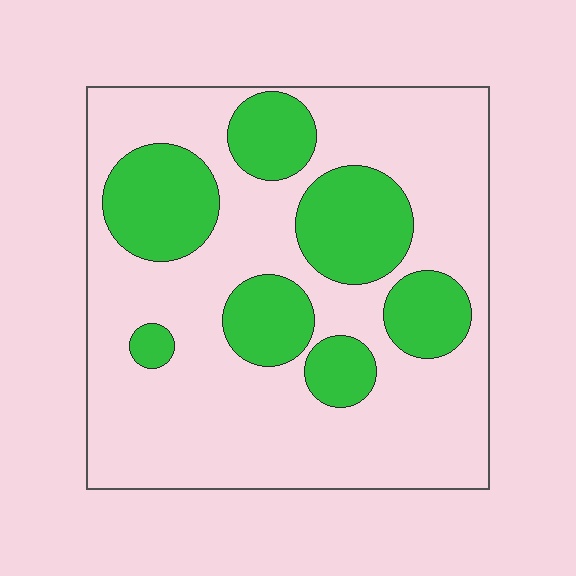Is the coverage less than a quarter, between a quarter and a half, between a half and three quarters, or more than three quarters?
Between a quarter and a half.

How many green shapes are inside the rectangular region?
7.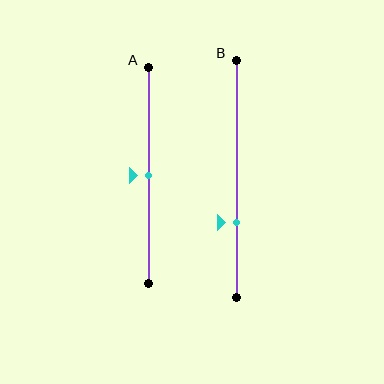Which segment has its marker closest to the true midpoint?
Segment A has its marker closest to the true midpoint.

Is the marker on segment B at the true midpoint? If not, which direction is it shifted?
No, the marker on segment B is shifted downward by about 18% of the segment length.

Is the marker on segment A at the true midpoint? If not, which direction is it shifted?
Yes, the marker on segment A is at the true midpoint.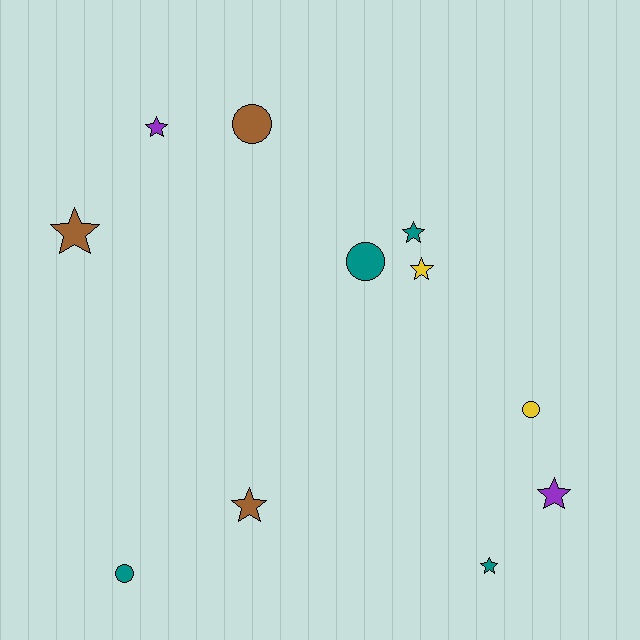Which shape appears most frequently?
Star, with 7 objects.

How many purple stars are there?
There are 2 purple stars.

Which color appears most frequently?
Teal, with 4 objects.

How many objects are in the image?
There are 11 objects.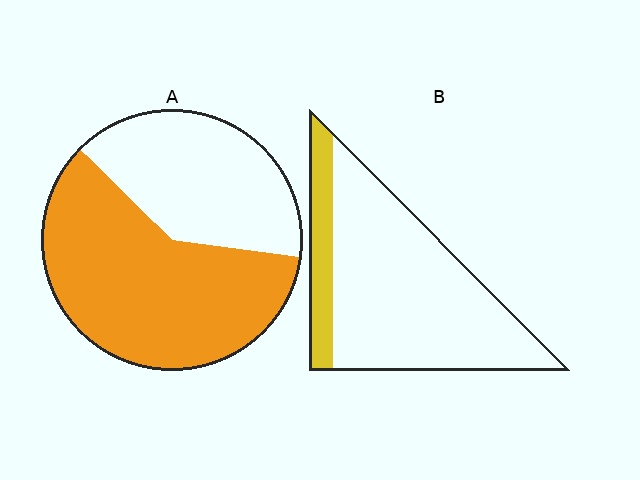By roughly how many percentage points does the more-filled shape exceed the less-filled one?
By roughly 45 percentage points (A over B).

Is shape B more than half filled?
No.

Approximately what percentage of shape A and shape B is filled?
A is approximately 60% and B is approximately 20%.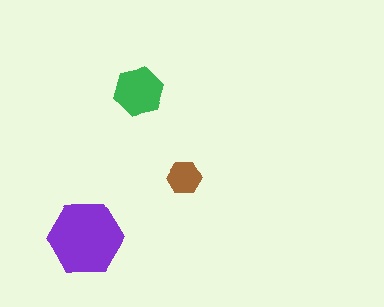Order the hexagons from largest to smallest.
the purple one, the green one, the brown one.